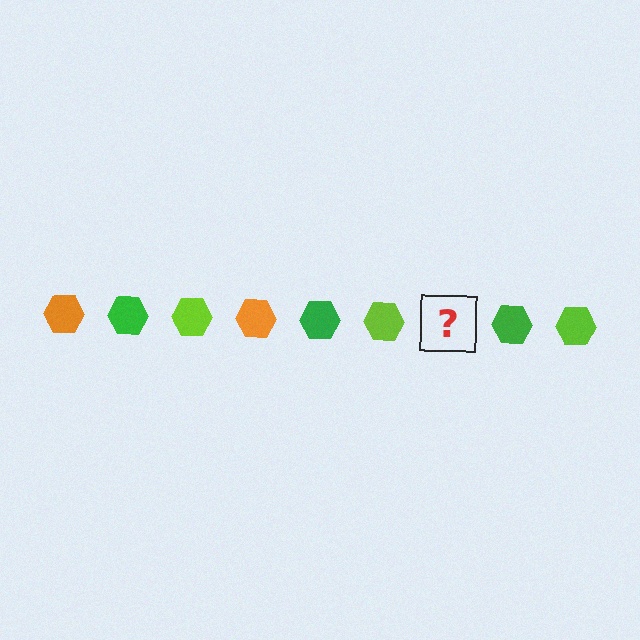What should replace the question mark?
The question mark should be replaced with an orange hexagon.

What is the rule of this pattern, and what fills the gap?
The rule is that the pattern cycles through orange, green, lime hexagons. The gap should be filled with an orange hexagon.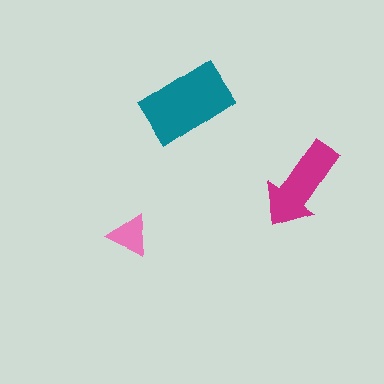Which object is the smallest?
The pink triangle.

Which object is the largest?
The teal rectangle.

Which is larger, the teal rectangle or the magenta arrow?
The teal rectangle.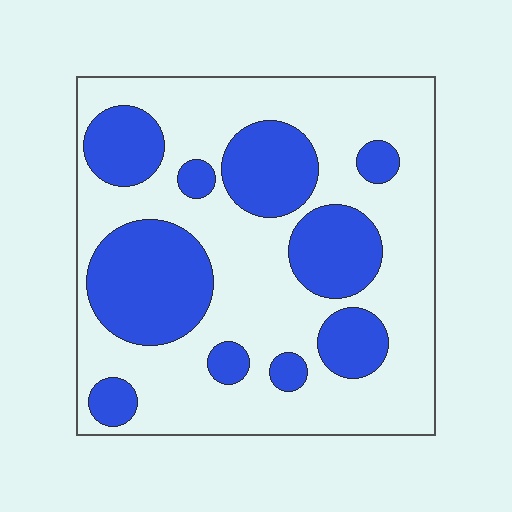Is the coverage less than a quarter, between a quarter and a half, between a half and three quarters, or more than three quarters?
Between a quarter and a half.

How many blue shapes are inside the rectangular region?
10.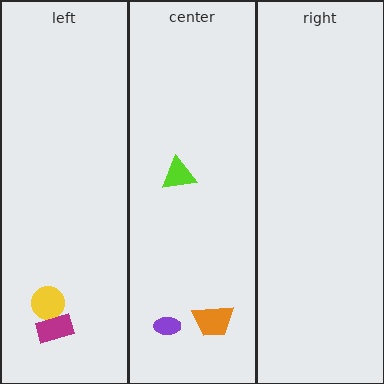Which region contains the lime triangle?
The center region.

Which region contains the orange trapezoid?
The center region.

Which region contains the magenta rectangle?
The left region.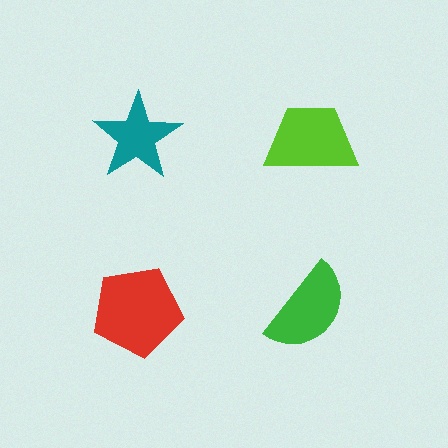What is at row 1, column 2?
A lime trapezoid.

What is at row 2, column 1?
A red pentagon.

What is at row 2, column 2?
A green semicircle.